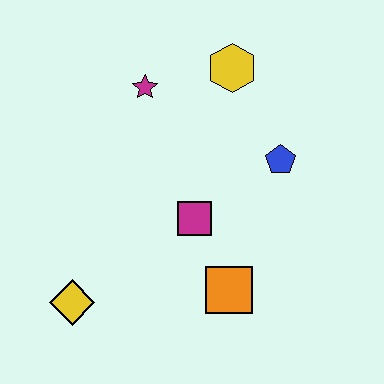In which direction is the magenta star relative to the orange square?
The magenta star is above the orange square.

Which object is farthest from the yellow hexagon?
The yellow diamond is farthest from the yellow hexagon.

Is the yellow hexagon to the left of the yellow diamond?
No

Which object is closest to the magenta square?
The orange square is closest to the magenta square.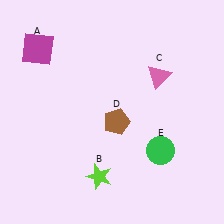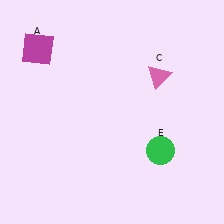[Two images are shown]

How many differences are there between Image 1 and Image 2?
There are 2 differences between the two images.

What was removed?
The brown pentagon (D), the lime star (B) were removed in Image 2.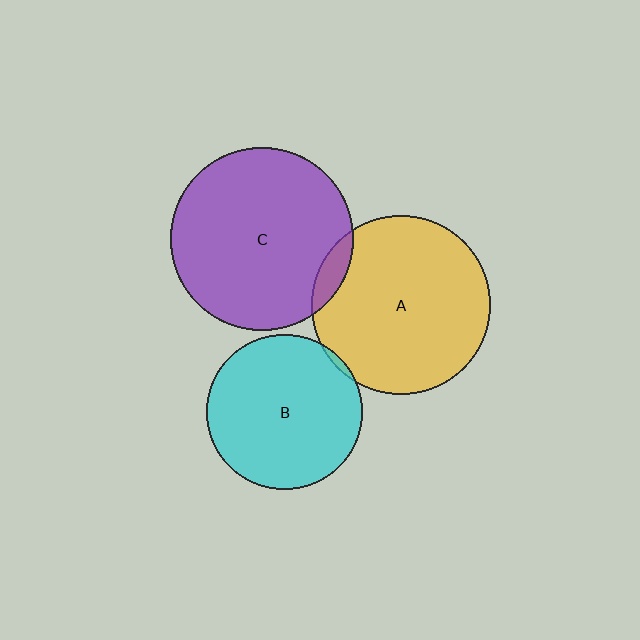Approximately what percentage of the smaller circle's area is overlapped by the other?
Approximately 5%.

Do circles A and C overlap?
Yes.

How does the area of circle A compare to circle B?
Approximately 1.3 times.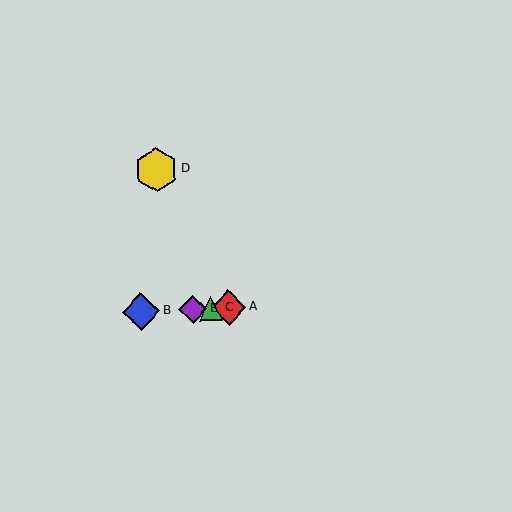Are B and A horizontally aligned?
Yes, both are at y≈312.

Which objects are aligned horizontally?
Objects A, B, C, E are aligned horizontally.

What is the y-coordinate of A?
Object A is at y≈308.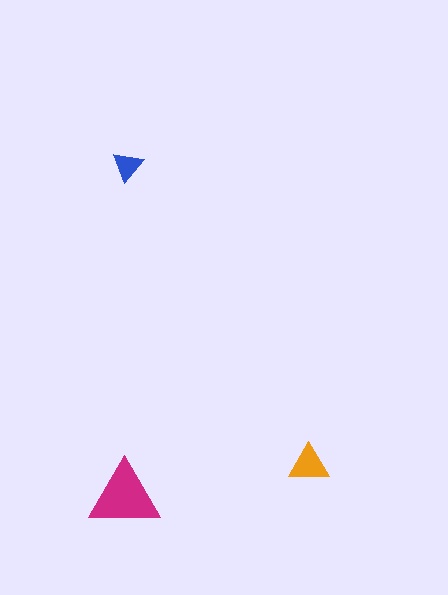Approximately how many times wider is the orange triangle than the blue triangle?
About 1.5 times wider.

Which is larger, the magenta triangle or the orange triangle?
The magenta one.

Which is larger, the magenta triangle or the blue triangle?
The magenta one.